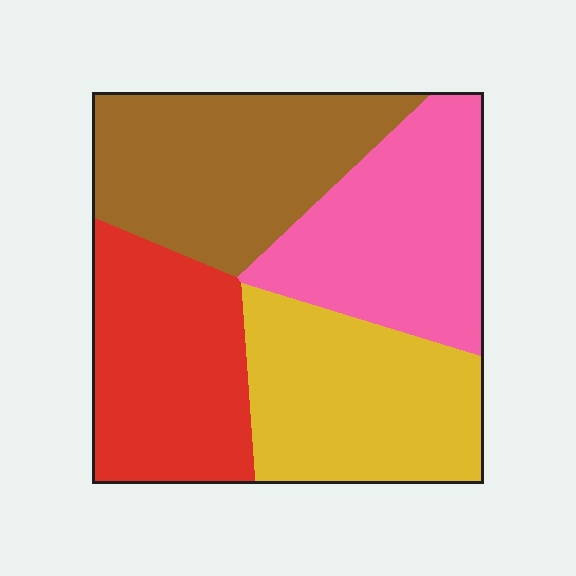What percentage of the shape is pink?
Pink covers about 25% of the shape.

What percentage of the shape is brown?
Brown covers roughly 25% of the shape.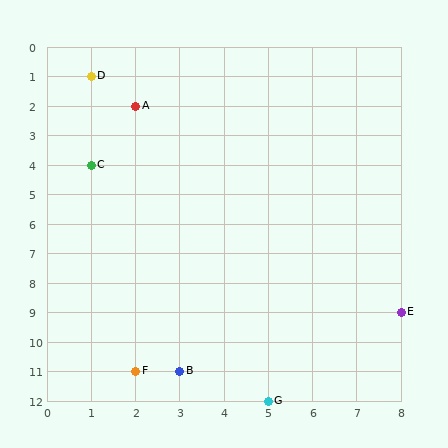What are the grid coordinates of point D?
Point D is at grid coordinates (1, 1).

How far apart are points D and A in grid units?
Points D and A are 1 column and 1 row apart (about 1.4 grid units diagonally).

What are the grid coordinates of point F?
Point F is at grid coordinates (2, 11).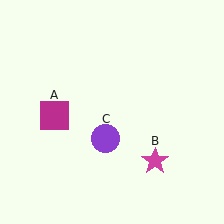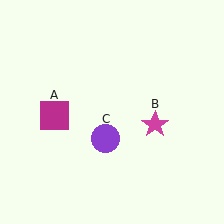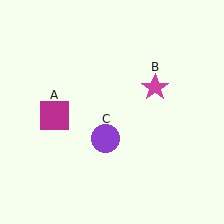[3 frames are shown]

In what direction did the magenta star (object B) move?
The magenta star (object B) moved up.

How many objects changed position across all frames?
1 object changed position: magenta star (object B).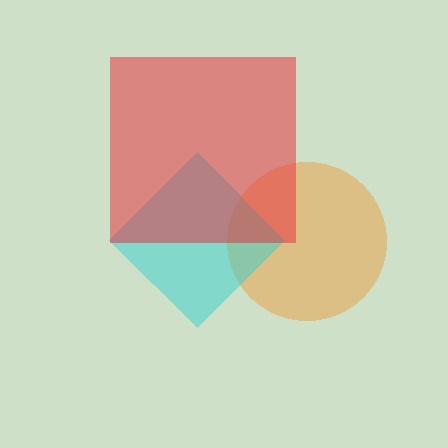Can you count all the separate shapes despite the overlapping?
Yes, there are 3 separate shapes.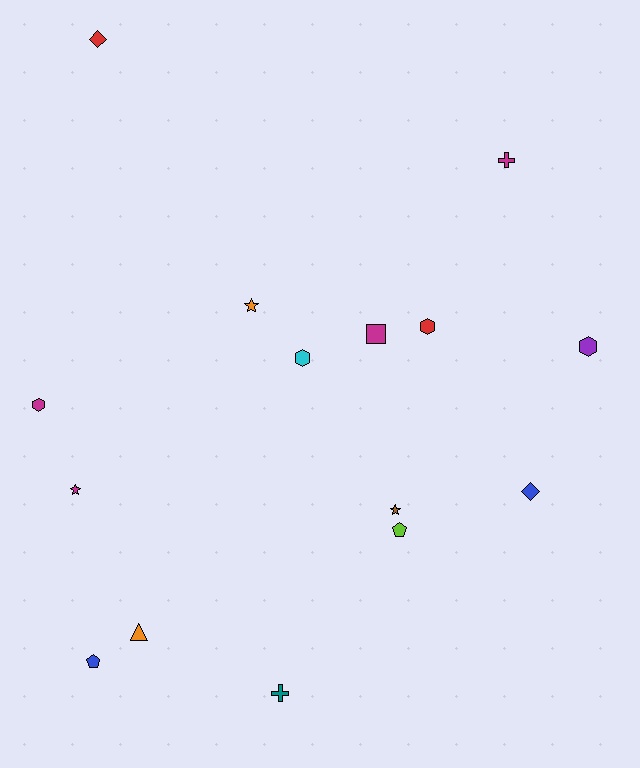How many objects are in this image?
There are 15 objects.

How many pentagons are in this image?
There are 2 pentagons.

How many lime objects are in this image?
There is 1 lime object.